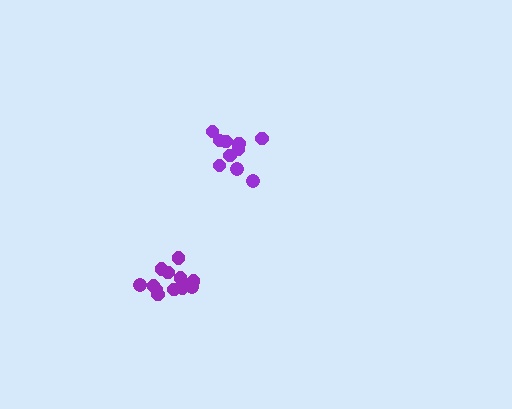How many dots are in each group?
Group 1: 10 dots, Group 2: 13 dots (23 total).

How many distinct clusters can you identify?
There are 2 distinct clusters.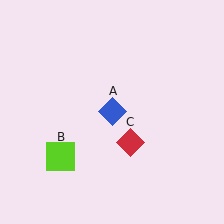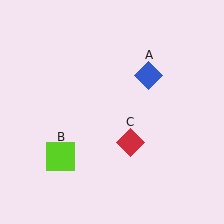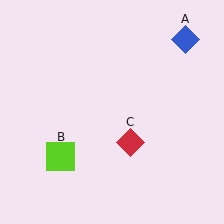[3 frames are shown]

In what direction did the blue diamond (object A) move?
The blue diamond (object A) moved up and to the right.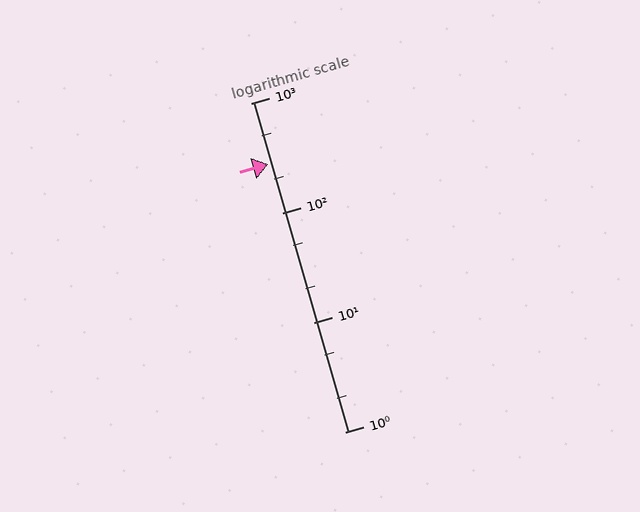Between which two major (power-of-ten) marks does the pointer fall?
The pointer is between 100 and 1000.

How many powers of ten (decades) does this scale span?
The scale spans 3 decades, from 1 to 1000.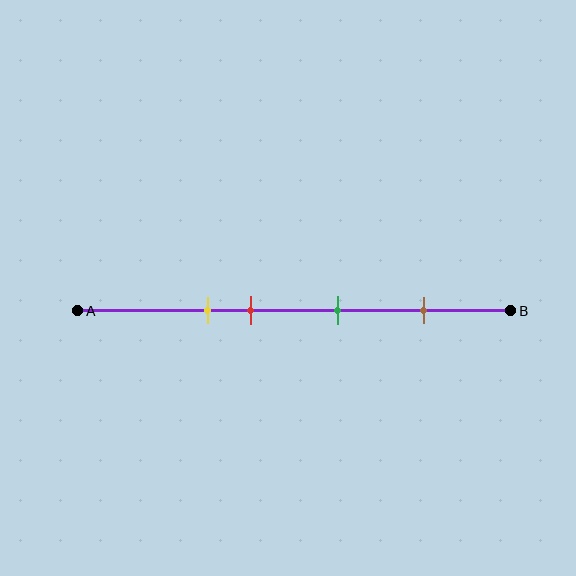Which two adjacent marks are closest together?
The yellow and red marks are the closest adjacent pair.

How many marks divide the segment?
There are 4 marks dividing the segment.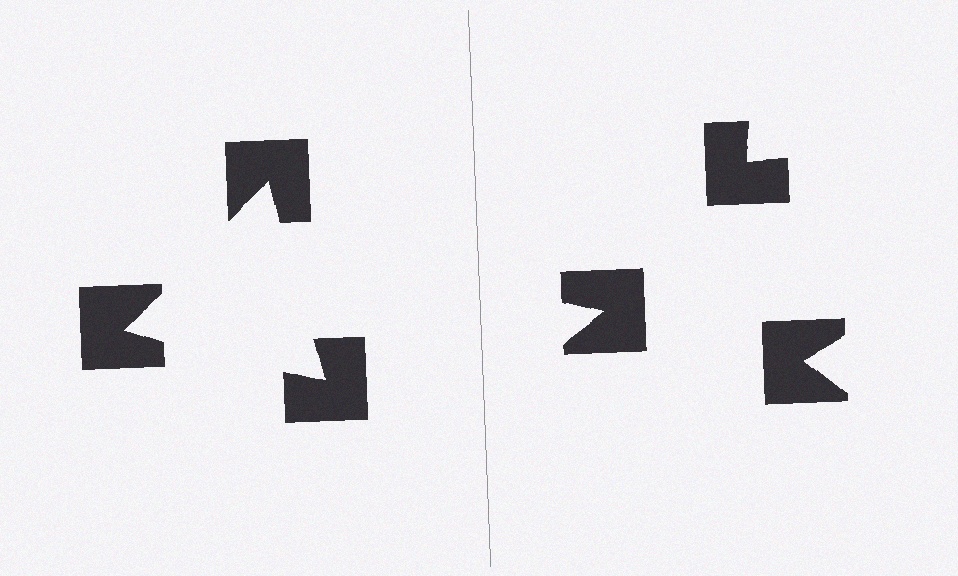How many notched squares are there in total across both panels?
6 — 3 on each side.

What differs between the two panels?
The notched squares are positioned identically on both sides; only the wedge orientations differ. On the left they align to a triangle; on the right they are misaligned.